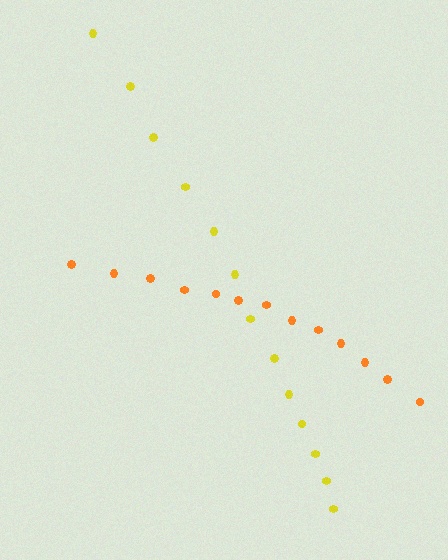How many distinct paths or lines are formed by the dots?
There are 2 distinct paths.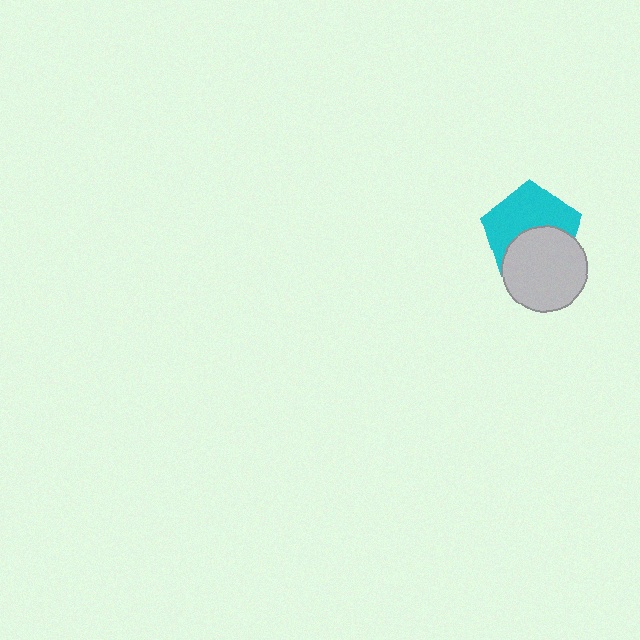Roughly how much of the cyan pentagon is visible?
About half of it is visible (roughly 56%).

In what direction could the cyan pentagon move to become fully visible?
The cyan pentagon could move up. That would shift it out from behind the light gray circle entirely.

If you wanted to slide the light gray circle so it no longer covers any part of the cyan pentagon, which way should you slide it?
Slide it down — that is the most direct way to separate the two shapes.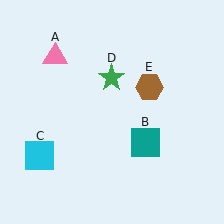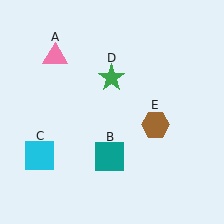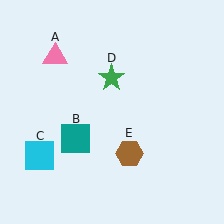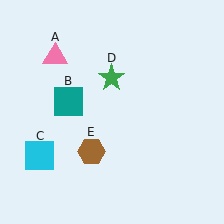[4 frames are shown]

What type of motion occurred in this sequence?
The teal square (object B), brown hexagon (object E) rotated clockwise around the center of the scene.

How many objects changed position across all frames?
2 objects changed position: teal square (object B), brown hexagon (object E).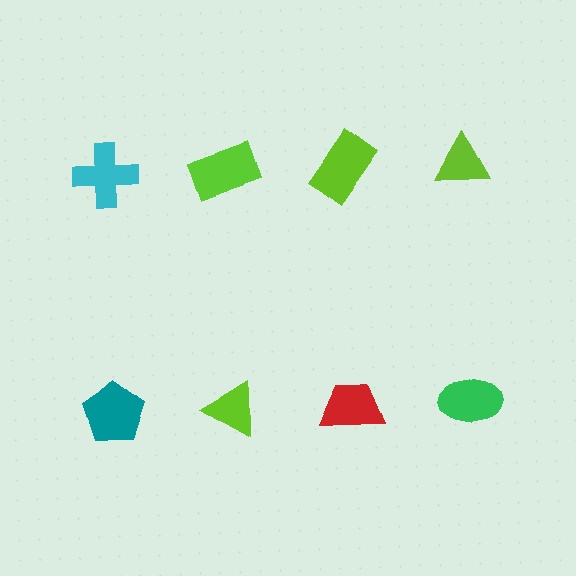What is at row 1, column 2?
A lime rectangle.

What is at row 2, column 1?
A teal pentagon.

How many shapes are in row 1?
4 shapes.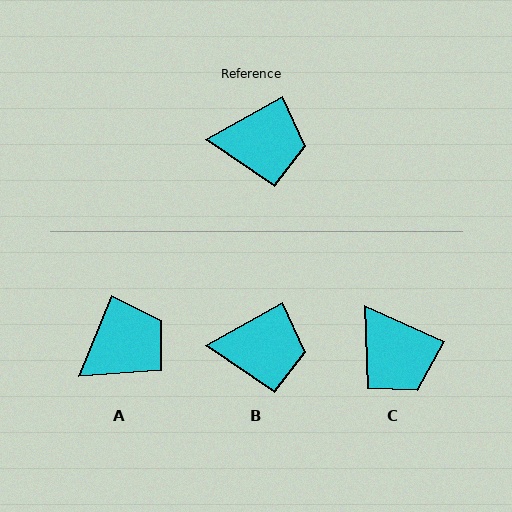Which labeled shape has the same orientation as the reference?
B.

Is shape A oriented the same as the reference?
No, it is off by about 38 degrees.